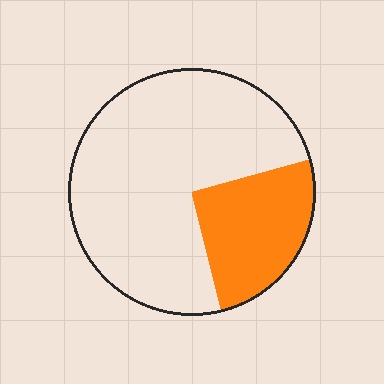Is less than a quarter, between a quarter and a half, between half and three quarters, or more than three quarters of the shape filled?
Between a quarter and a half.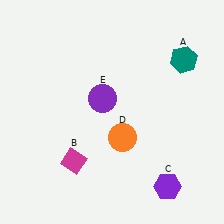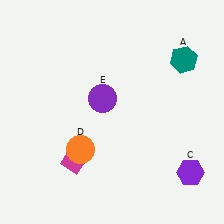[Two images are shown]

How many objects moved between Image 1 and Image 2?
2 objects moved between the two images.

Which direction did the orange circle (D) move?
The orange circle (D) moved left.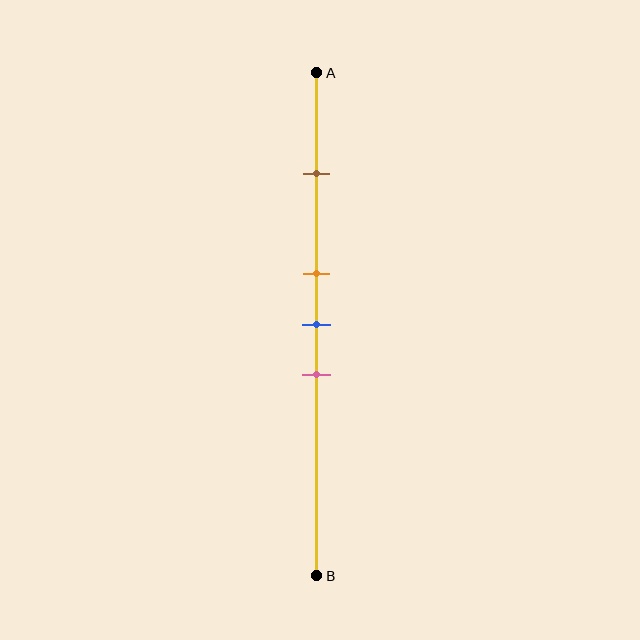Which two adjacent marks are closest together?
The orange and blue marks are the closest adjacent pair.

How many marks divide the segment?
There are 4 marks dividing the segment.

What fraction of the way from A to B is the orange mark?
The orange mark is approximately 40% (0.4) of the way from A to B.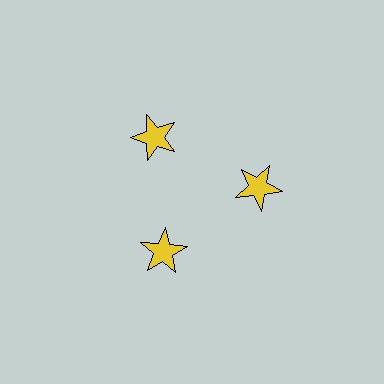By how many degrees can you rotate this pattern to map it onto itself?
The pattern maps onto itself every 120 degrees of rotation.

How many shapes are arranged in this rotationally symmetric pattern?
There are 3 shapes, arranged in 3 groups of 1.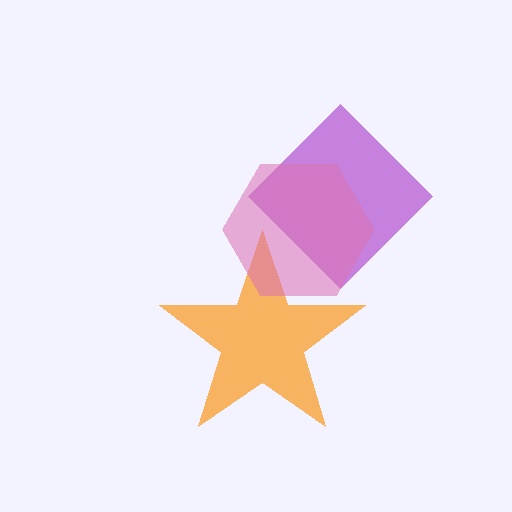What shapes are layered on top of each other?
The layered shapes are: a purple diamond, an orange star, a pink hexagon.